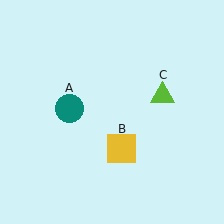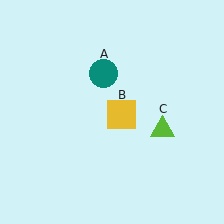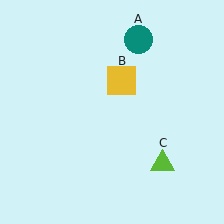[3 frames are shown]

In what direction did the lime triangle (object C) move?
The lime triangle (object C) moved down.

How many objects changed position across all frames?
3 objects changed position: teal circle (object A), yellow square (object B), lime triangle (object C).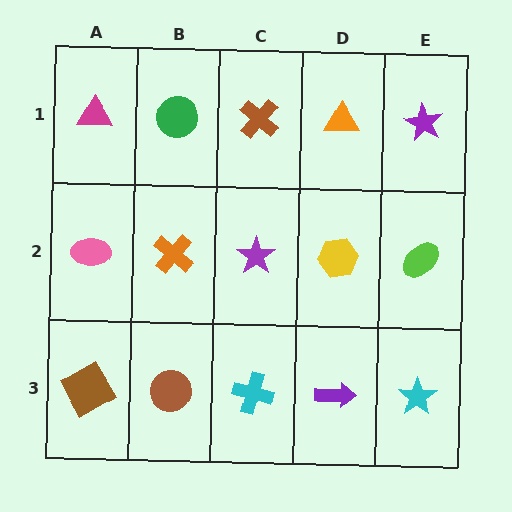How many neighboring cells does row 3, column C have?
3.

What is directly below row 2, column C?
A cyan cross.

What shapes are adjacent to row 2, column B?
A green circle (row 1, column B), a brown circle (row 3, column B), a pink ellipse (row 2, column A), a purple star (row 2, column C).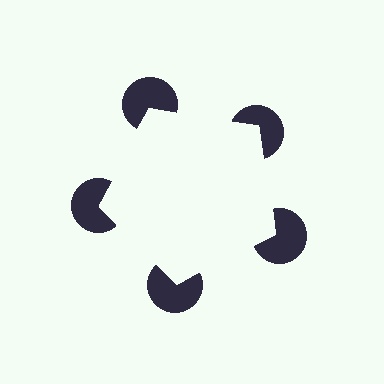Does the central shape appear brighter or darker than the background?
It typically appears slightly brighter than the background, even though no actual brightness change is drawn.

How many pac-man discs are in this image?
There are 5 — one at each vertex of the illusory pentagon.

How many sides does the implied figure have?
5 sides.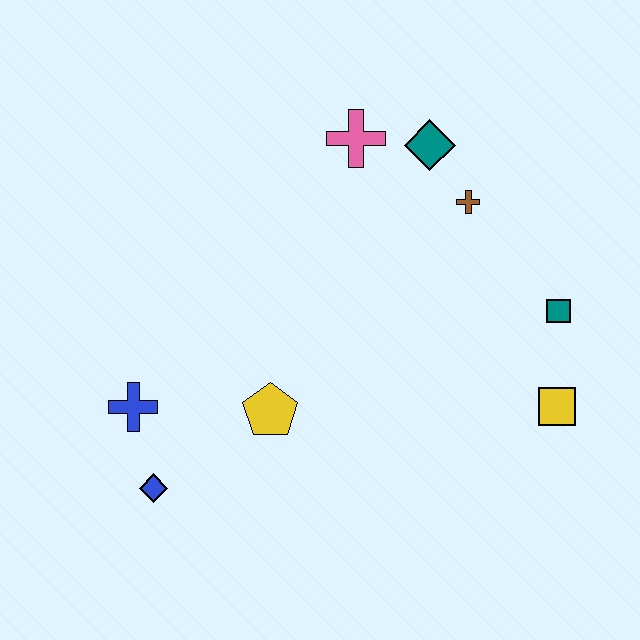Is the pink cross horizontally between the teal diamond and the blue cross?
Yes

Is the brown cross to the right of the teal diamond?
Yes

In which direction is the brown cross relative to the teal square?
The brown cross is above the teal square.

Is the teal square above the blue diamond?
Yes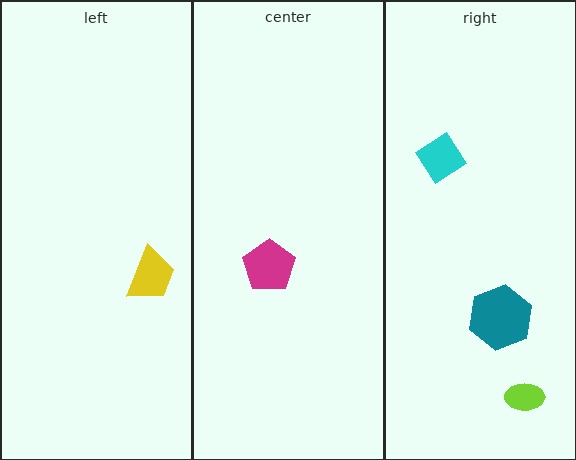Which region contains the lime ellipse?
The right region.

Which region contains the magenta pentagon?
The center region.